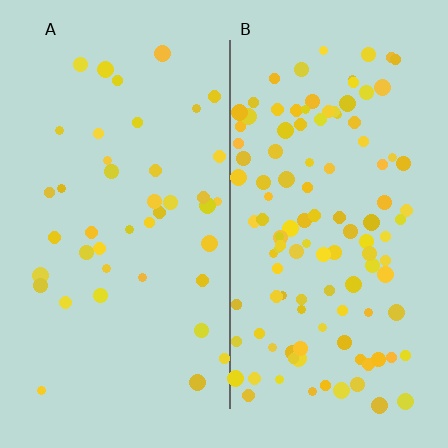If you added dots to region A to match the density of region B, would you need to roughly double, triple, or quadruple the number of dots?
Approximately triple.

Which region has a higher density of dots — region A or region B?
B (the right).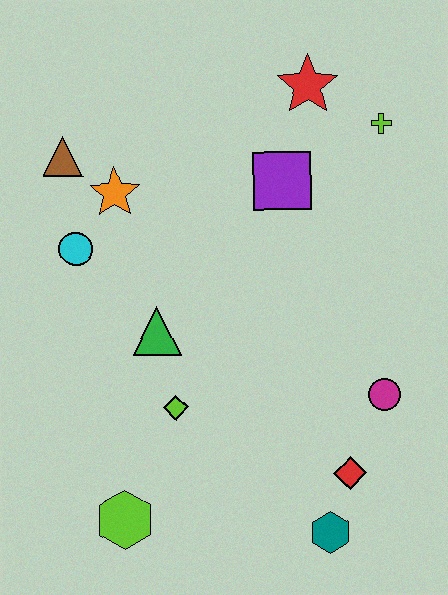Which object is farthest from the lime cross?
The lime hexagon is farthest from the lime cross.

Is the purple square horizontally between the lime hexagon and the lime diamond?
No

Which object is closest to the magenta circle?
The red diamond is closest to the magenta circle.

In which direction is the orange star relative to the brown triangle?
The orange star is to the right of the brown triangle.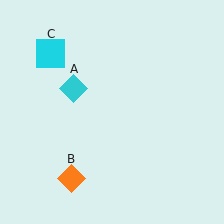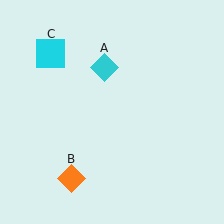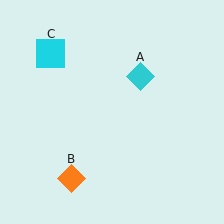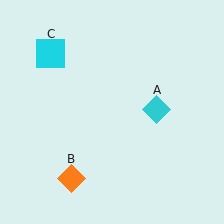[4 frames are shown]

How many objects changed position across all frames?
1 object changed position: cyan diamond (object A).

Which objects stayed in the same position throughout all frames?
Orange diamond (object B) and cyan square (object C) remained stationary.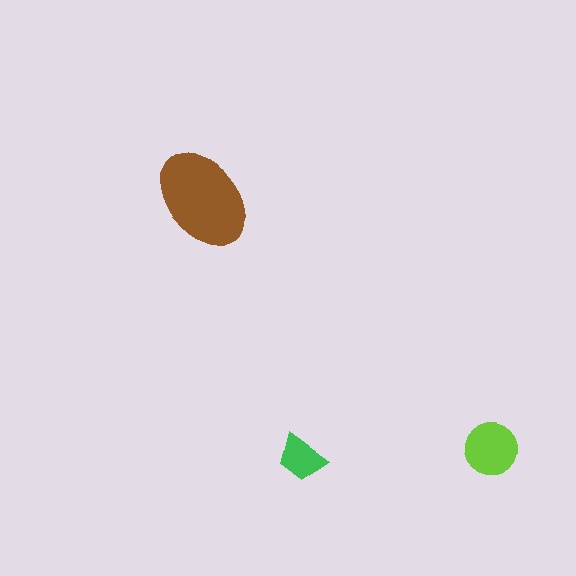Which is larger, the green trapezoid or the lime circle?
The lime circle.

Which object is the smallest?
The green trapezoid.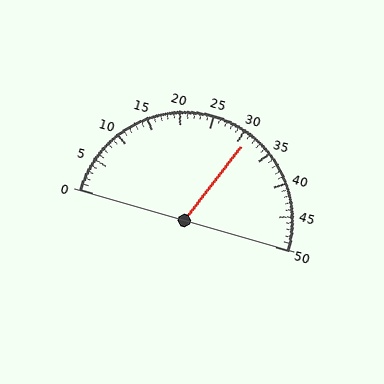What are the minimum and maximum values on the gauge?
The gauge ranges from 0 to 50.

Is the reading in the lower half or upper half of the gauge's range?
The reading is in the upper half of the range (0 to 50).